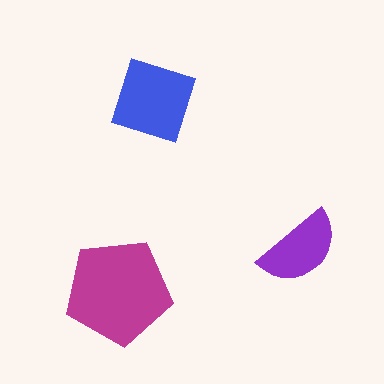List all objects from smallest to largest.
The purple semicircle, the blue diamond, the magenta pentagon.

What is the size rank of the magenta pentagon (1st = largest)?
1st.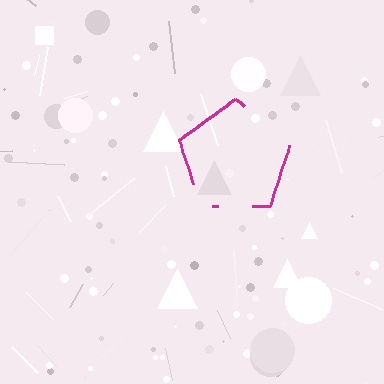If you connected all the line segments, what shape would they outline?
They would outline a pentagon.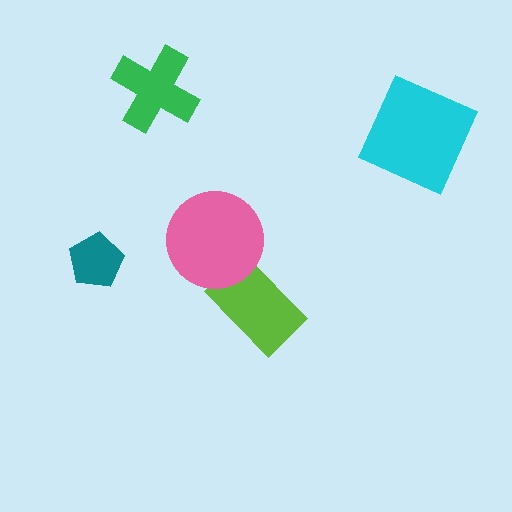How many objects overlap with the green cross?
0 objects overlap with the green cross.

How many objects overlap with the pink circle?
1 object overlaps with the pink circle.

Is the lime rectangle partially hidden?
Yes, it is partially covered by another shape.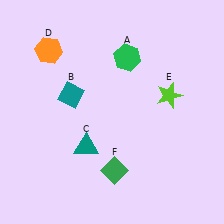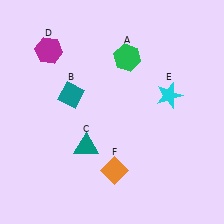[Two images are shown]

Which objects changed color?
D changed from orange to magenta. E changed from lime to cyan. F changed from green to orange.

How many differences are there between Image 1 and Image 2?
There are 3 differences between the two images.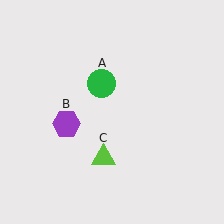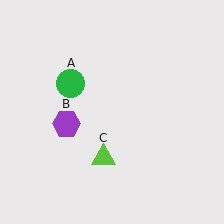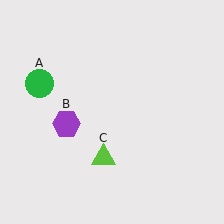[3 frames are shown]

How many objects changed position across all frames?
1 object changed position: green circle (object A).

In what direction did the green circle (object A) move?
The green circle (object A) moved left.